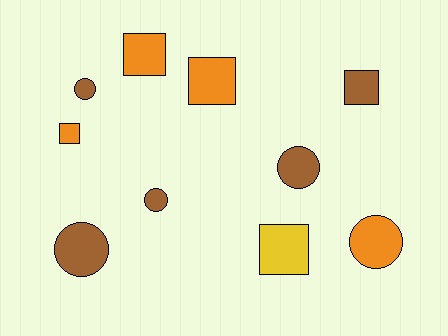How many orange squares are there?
There are 3 orange squares.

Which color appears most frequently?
Brown, with 5 objects.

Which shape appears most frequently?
Square, with 5 objects.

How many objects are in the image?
There are 10 objects.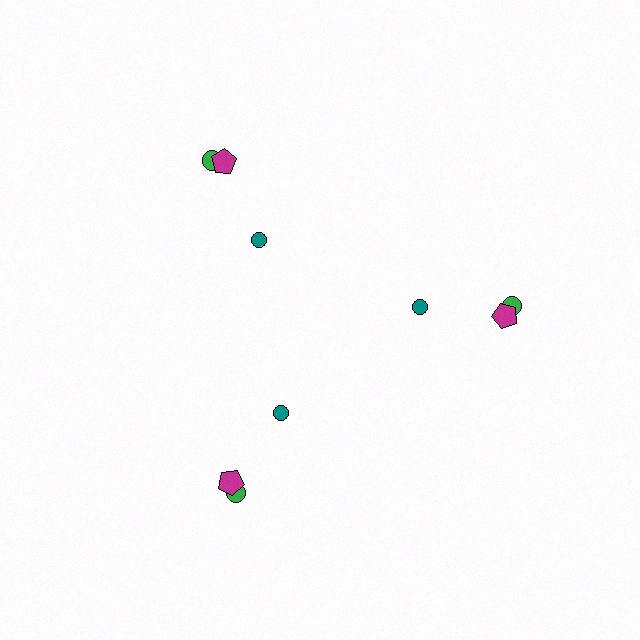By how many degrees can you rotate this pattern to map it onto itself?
The pattern maps onto itself every 120 degrees of rotation.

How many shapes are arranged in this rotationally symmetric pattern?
There are 9 shapes, arranged in 3 groups of 3.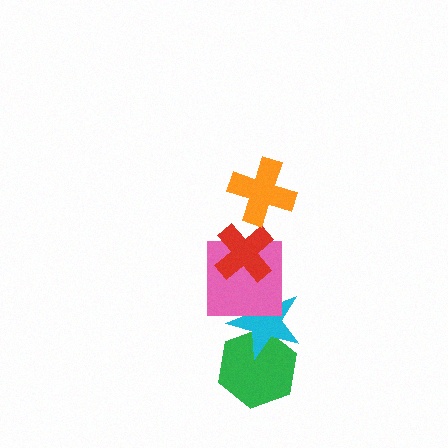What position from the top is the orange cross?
The orange cross is 1st from the top.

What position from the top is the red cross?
The red cross is 2nd from the top.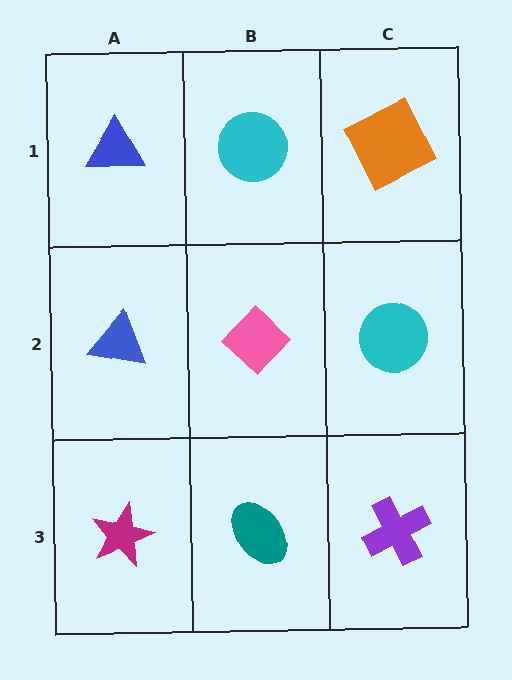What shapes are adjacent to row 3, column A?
A blue triangle (row 2, column A), a teal ellipse (row 3, column B).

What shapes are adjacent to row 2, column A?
A blue triangle (row 1, column A), a magenta star (row 3, column A), a pink diamond (row 2, column B).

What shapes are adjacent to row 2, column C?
An orange square (row 1, column C), a purple cross (row 3, column C), a pink diamond (row 2, column B).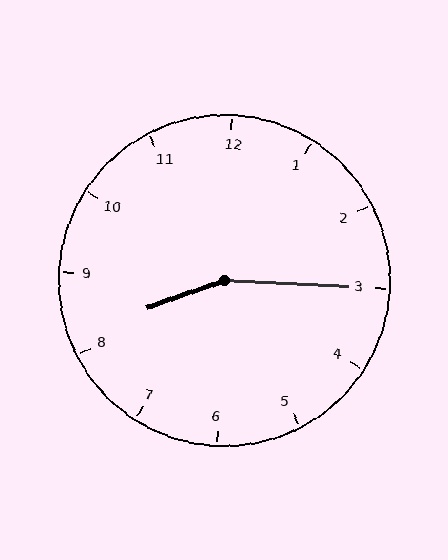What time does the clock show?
8:15.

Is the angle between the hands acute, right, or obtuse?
It is obtuse.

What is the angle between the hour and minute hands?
Approximately 158 degrees.